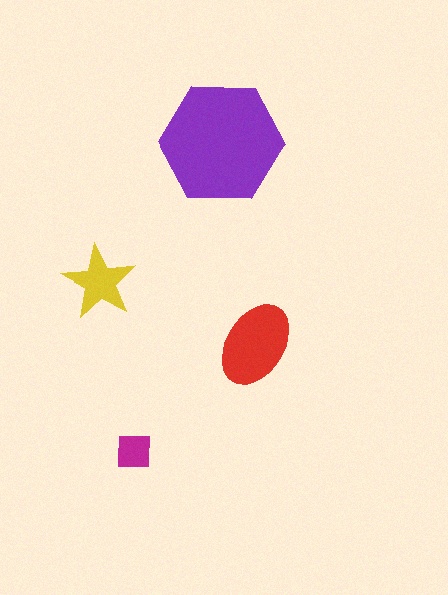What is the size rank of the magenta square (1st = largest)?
4th.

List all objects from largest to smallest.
The purple hexagon, the red ellipse, the yellow star, the magenta square.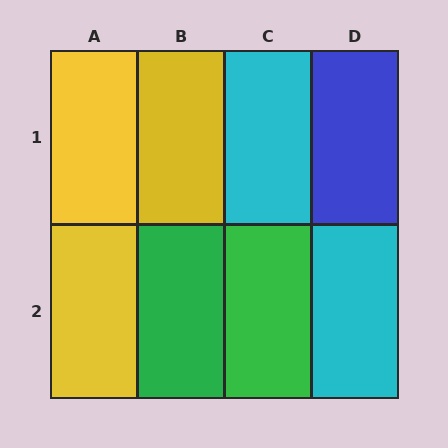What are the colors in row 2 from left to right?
Yellow, green, green, cyan.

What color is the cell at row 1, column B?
Yellow.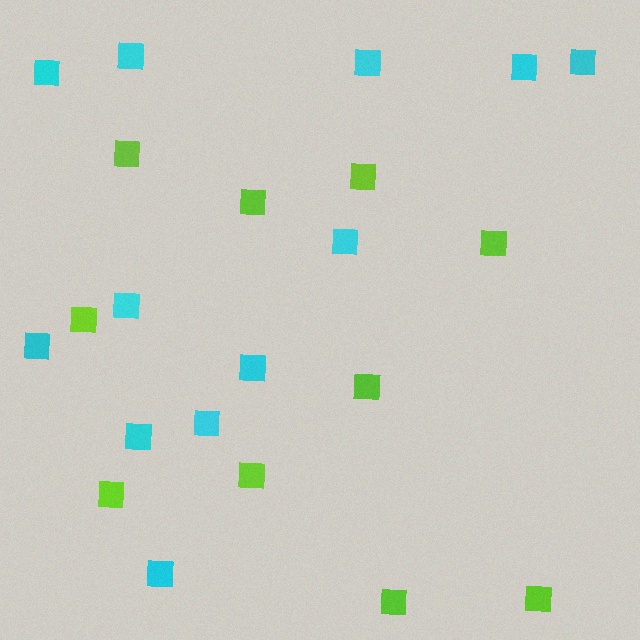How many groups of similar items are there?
There are 2 groups: one group of lime squares (10) and one group of cyan squares (12).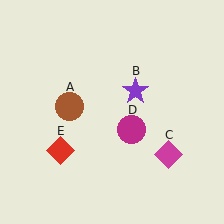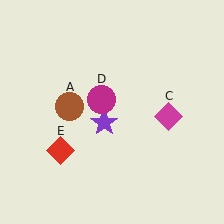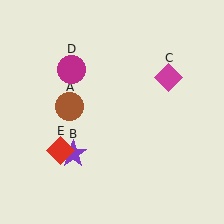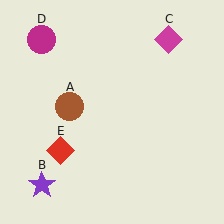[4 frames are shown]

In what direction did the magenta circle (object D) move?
The magenta circle (object D) moved up and to the left.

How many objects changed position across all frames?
3 objects changed position: purple star (object B), magenta diamond (object C), magenta circle (object D).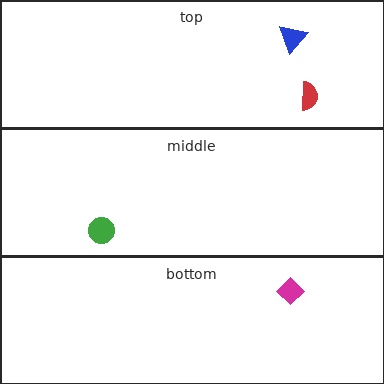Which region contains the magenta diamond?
The bottom region.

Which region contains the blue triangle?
The top region.